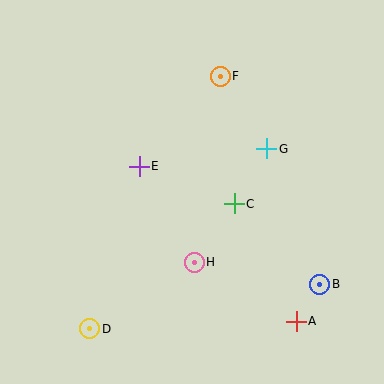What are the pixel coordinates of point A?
Point A is at (296, 321).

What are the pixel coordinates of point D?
Point D is at (90, 329).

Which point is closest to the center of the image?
Point C at (234, 204) is closest to the center.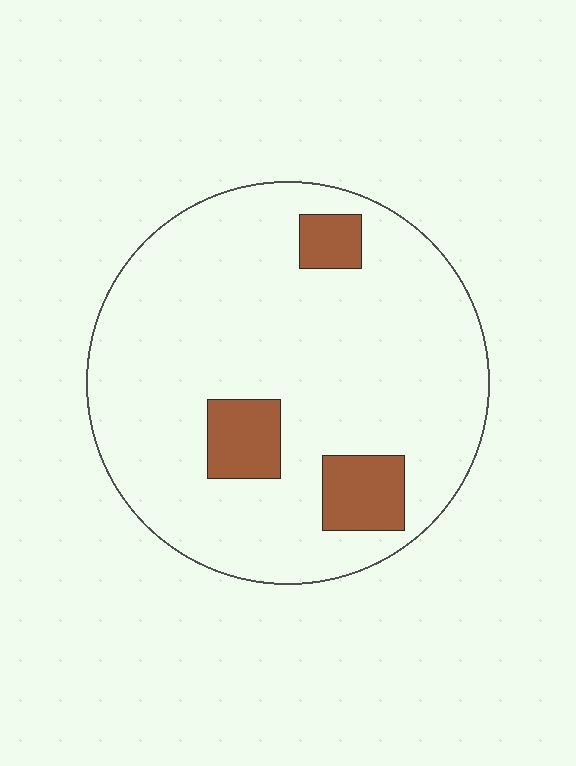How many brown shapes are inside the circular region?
3.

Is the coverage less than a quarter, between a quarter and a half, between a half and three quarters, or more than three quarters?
Less than a quarter.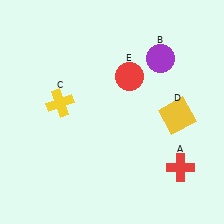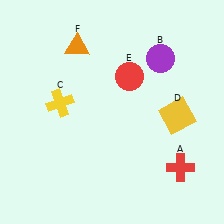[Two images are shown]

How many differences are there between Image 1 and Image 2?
There is 1 difference between the two images.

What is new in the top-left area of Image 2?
An orange triangle (F) was added in the top-left area of Image 2.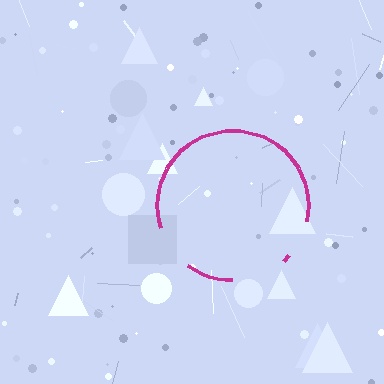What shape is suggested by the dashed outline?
The dashed outline suggests a circle.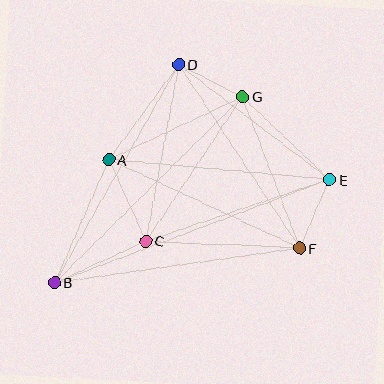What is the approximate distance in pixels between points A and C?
The distance between A and C is approximately 90 pixels.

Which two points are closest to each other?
Points D and G are closest to each other.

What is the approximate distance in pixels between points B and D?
The distance between B and D is approximately 251 pixels.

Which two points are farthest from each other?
Points B and E are farthest from each other.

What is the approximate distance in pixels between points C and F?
The distance between C and F is approximately 154 pixels.